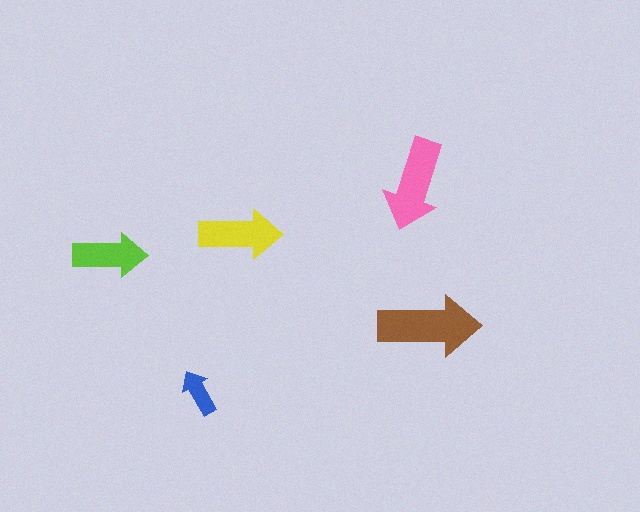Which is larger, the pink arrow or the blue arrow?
The pink one.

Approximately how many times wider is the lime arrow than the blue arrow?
About 1.5 times wider.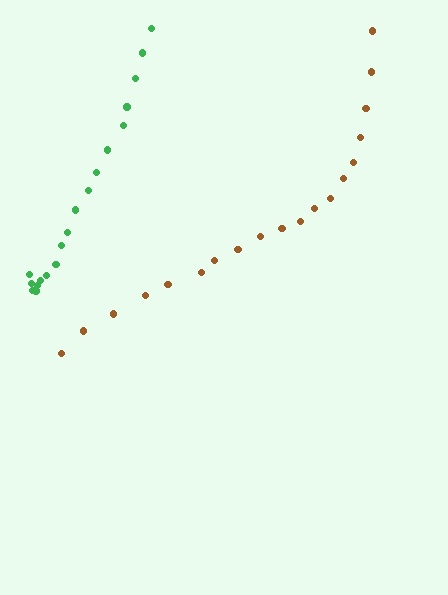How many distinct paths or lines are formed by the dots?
There are 2 distinct paths.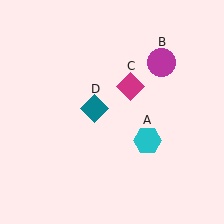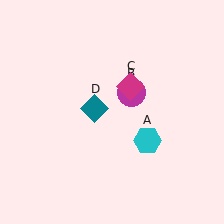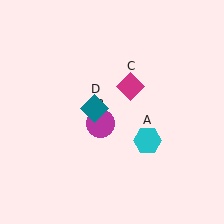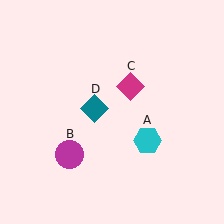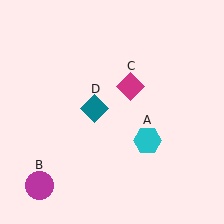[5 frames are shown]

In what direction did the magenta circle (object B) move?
The magenta circle (object B) moved down and to the left.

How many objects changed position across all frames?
1 object changed position: magenta circle (object B).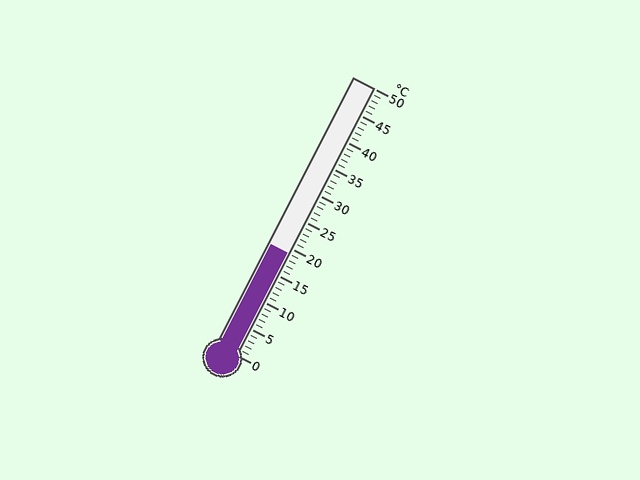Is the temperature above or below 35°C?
The temperature is below 35°C.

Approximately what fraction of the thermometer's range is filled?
The thermometer is filled to approximately 40% of its range.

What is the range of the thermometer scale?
The thermometer scale ranges from 0°C to 50°C.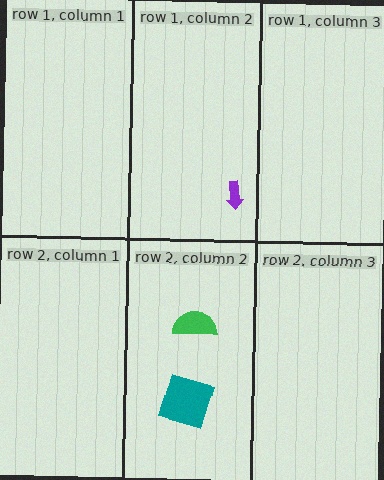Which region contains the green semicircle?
The row 2, column 2 region.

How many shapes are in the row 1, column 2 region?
1.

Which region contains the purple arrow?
The row 1, column 2 region.